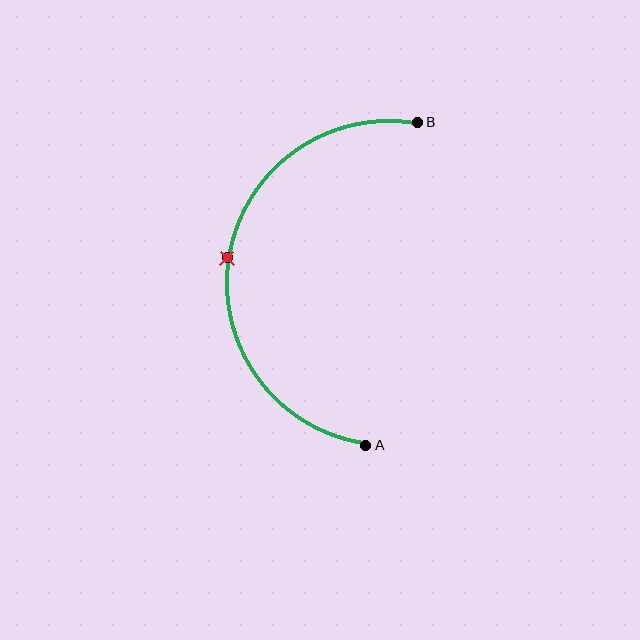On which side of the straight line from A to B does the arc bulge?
The arc bulges to the left of the straight line connecting A and B.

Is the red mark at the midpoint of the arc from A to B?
Yes. The red mark lies on the arc at equal arc-length from both A and B — it is the arc midpoint.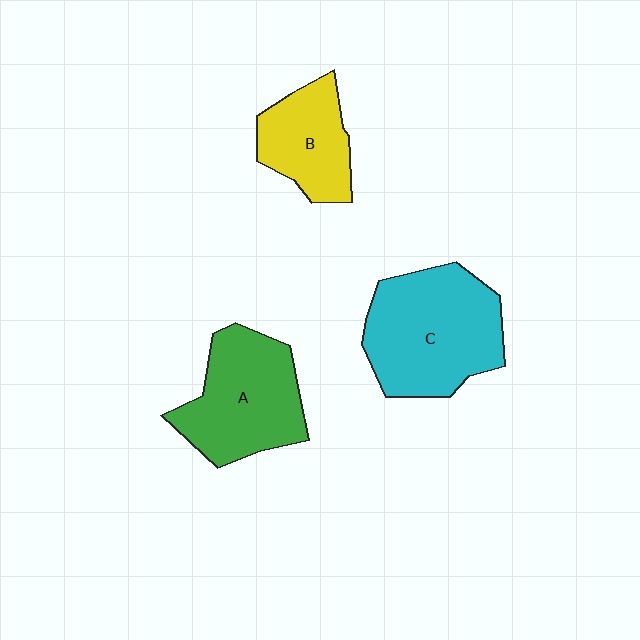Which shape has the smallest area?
Shape B (yellow).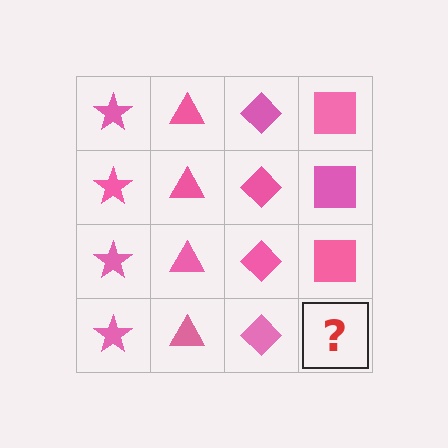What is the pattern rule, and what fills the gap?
The rule is that each column has a consistent shape. The gap should be filled with a pink square.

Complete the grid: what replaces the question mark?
The question mark should be replaced with a pink square.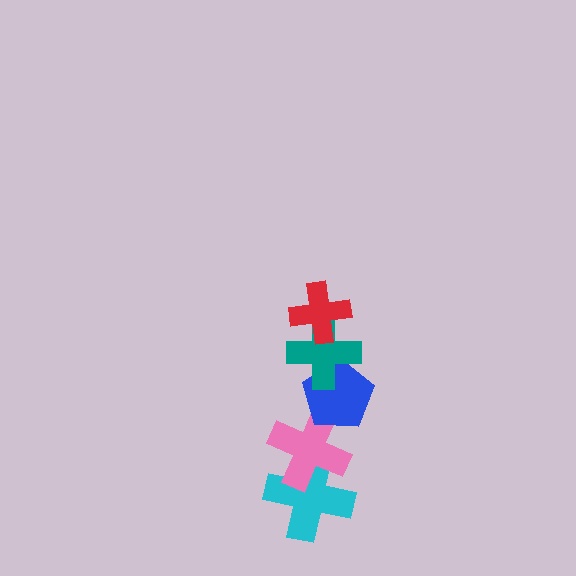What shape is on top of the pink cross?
The blue pentagon is on top of the pink cross.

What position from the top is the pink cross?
The pink cross is 4th from the top.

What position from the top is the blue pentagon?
The blue pentagon is 3rd from the top.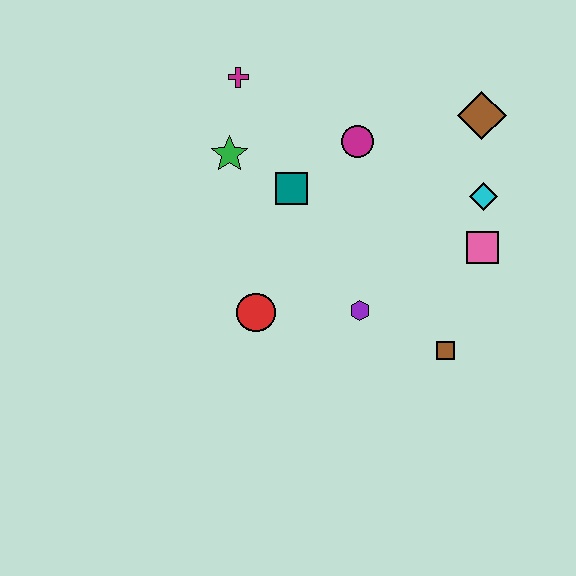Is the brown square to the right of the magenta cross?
Yes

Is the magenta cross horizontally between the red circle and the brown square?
No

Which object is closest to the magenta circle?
The teal square is closest to the magenta circle.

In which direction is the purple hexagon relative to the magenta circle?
The purple hexagon is below the magenta circle.